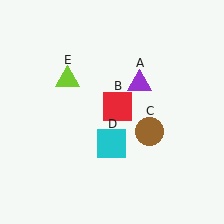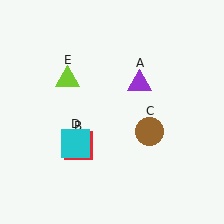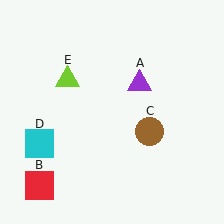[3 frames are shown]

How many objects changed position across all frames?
2 objects changed position: red square (object B), cyan square (object D).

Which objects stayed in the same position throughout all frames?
Purple triangle (object A) and brown circle (object C) and lime triangle (object E) remained stationary.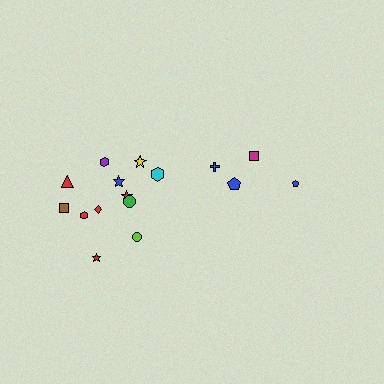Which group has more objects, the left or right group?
The left group.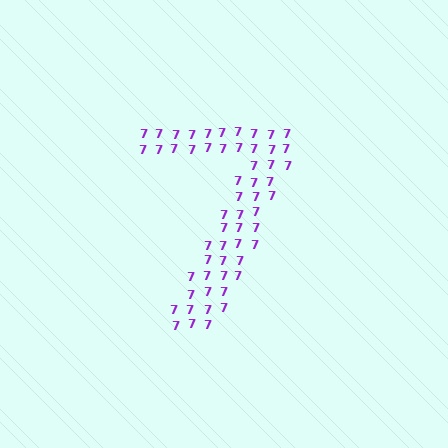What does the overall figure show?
The overall figure shows the digit 7.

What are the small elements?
The small elements are digit 7's.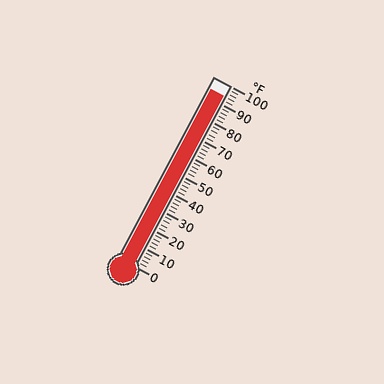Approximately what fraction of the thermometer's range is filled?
The thermometer is filled to approximately 95% of its range.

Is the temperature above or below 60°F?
The temperature is above 60°F.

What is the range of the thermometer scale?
The thermometer scale ranges from 0°F to 100°F.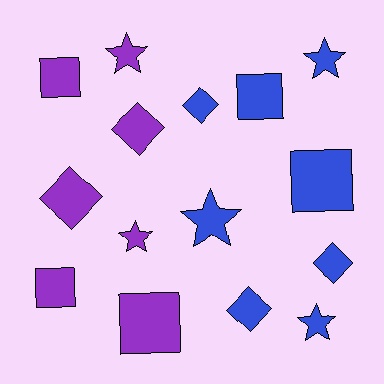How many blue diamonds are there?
There are 3 blue diamonds.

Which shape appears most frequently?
Diamond, with 5 objects.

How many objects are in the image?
There are 15 objects.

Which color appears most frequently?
Blue, with 8 objects.